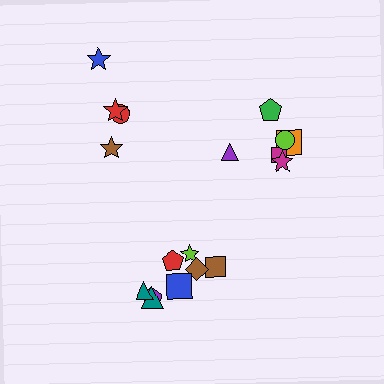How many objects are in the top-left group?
There are 4 objects.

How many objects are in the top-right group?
There are 6 objects.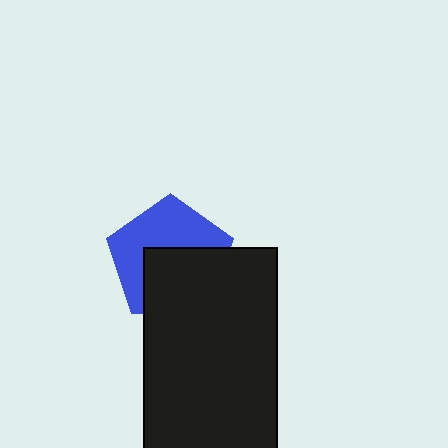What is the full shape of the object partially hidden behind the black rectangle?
The partially hidden object is a blue pentagon.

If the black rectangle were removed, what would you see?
You would see the complete blue pentagon.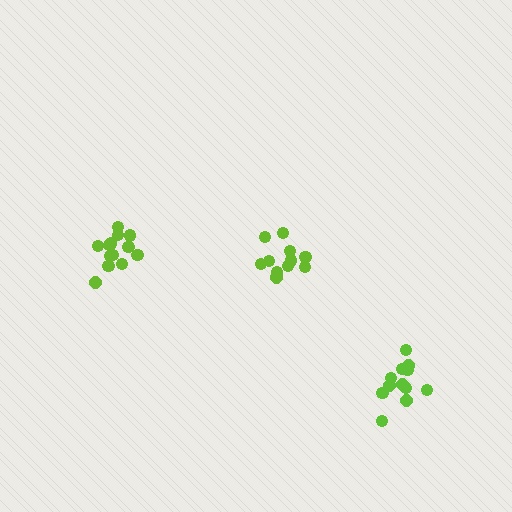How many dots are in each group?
Group 1: 12 dots, Group 2: 14 dots, Group 3: 12 dots (38 total).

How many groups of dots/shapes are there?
There are 3 groups.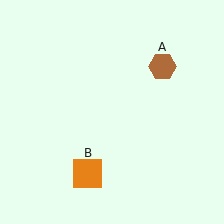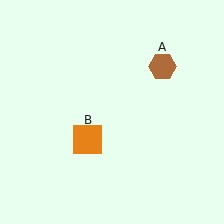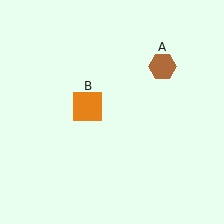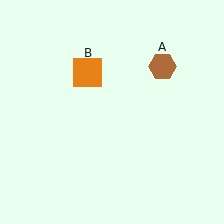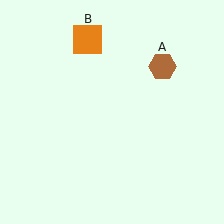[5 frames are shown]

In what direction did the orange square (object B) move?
The orange square (object B) moved up.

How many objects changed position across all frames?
1 object changed position: orange square (object B).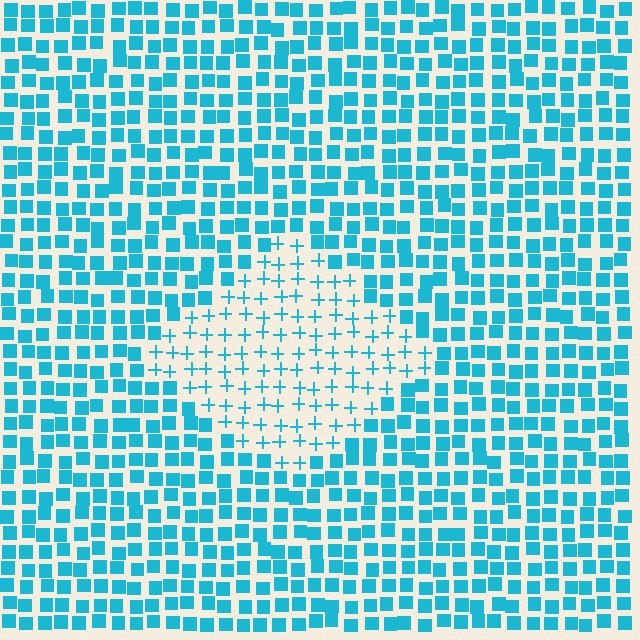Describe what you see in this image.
The image is filled with small cyan elements arranged in a uniform grid. A diamond-shaped region contains plus signs, while the surrounding area contains squares. The boundary is defined purely by the change in element shape.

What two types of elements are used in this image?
The image uses plus signs inside the diamond region and squares outside it.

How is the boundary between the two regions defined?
The boundary is defined by a change in element shape: plus signs inside vs. squares outside. All elements share the same color and spacing.